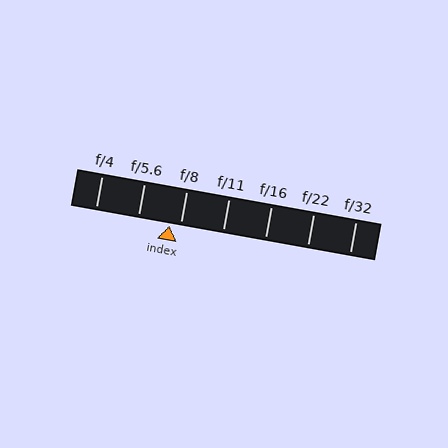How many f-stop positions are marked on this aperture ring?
There are 7 f-stop positions marked.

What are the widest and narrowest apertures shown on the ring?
The widest aperture shown is f/4 and the narrowest is f/32.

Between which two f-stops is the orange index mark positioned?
The index mark is between f/5.6 and f/8.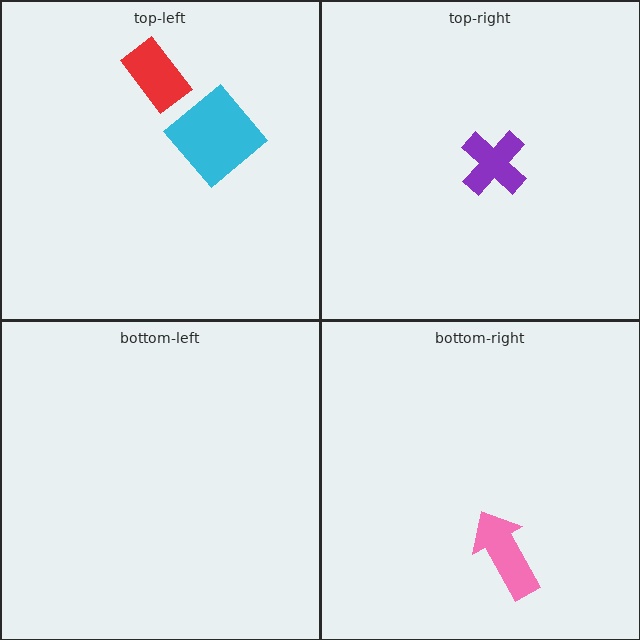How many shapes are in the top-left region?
2.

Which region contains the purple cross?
The top-right region.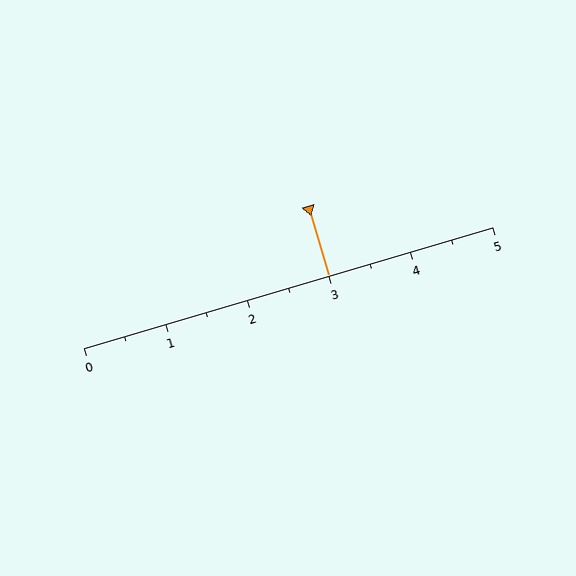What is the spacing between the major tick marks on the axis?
The major ticks are spaced 1 apart.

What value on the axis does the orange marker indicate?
The marker indicates approximately 3.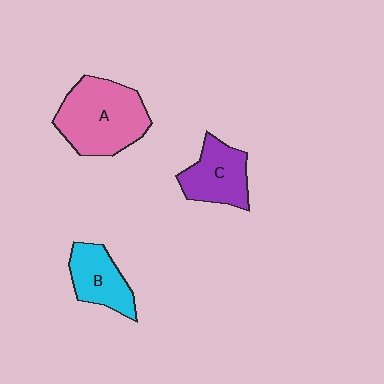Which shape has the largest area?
Shape A (pink).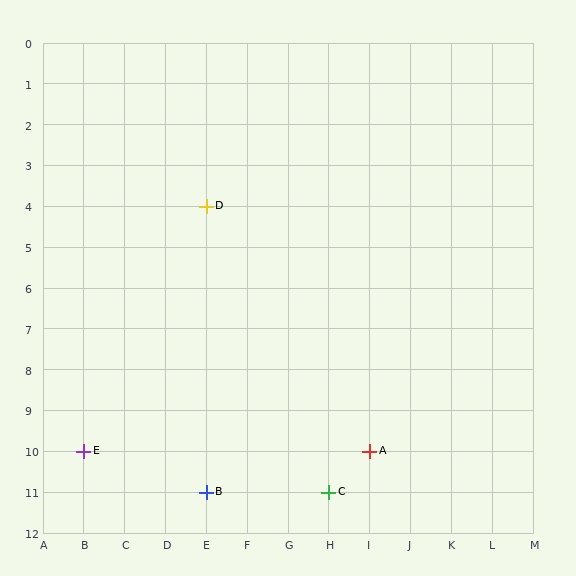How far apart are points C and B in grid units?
Points C and B are 3 columns apart.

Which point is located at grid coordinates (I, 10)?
Point A is at (I, 10).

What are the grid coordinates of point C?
Point C is at grid coordinates (H, 11).